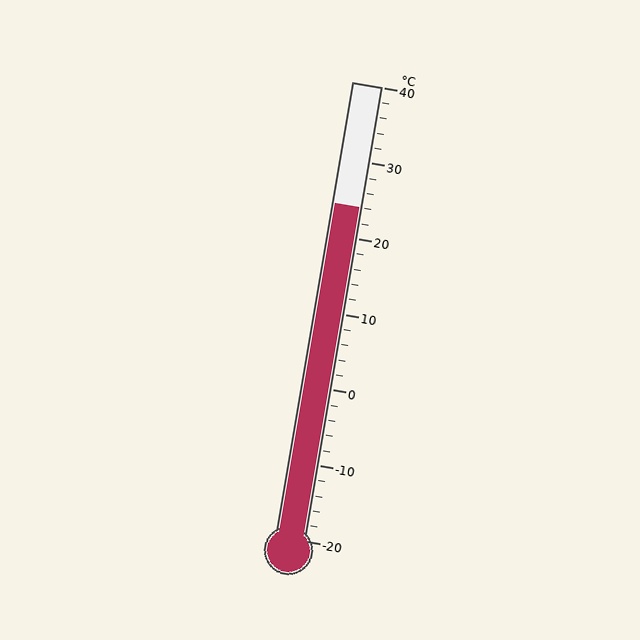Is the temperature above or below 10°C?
The temperature is above 10°C.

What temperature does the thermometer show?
The thermometer shows approximately 24°C.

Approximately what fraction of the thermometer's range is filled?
The thermometer is filled to approximately 75% of its range.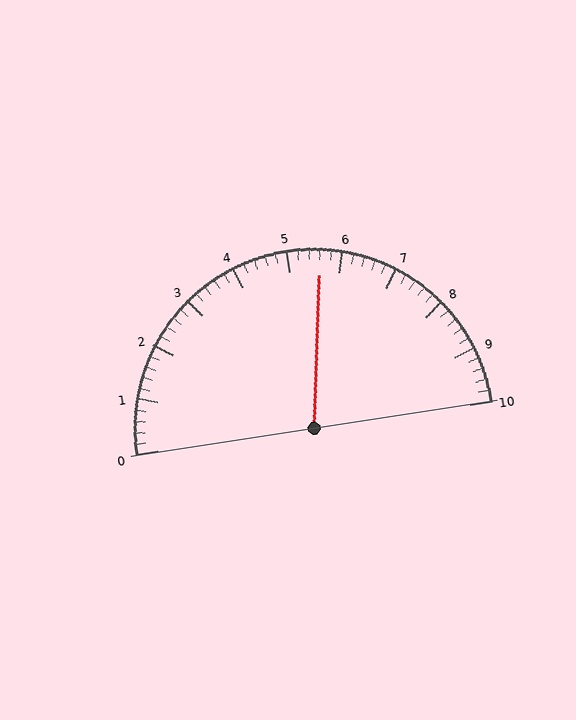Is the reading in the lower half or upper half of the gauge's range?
The reading is in the upper half of the range (0 to 10).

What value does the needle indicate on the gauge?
The needle indicates approximately 5.6.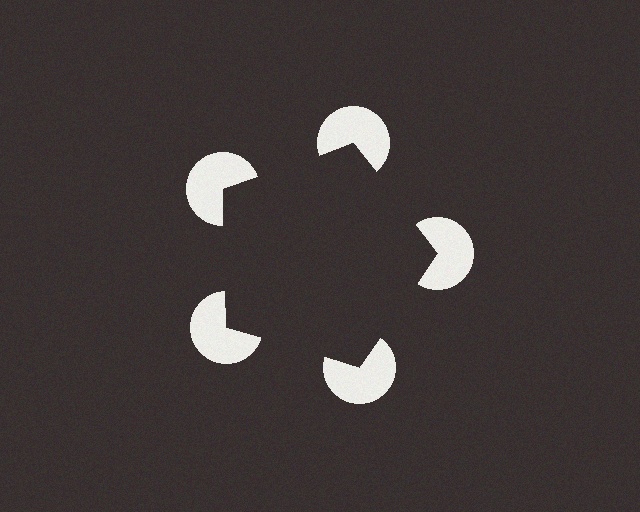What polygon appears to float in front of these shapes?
An illusory pentagon — its edges are inferred from the aligned wedge cuts in the pac-man discs, not physically drawn.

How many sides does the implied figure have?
5 sides.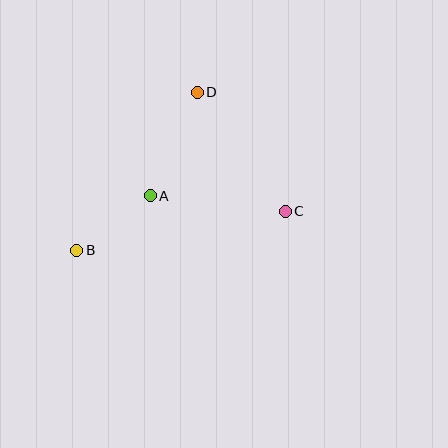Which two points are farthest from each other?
Points B and C are farthest from each other.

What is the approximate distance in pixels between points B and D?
The distance between B and D is approximately 199 pixels.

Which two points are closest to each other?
Points A and B are closest to each other.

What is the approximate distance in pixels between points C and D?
The distance between C and D is approximately 148 pixels.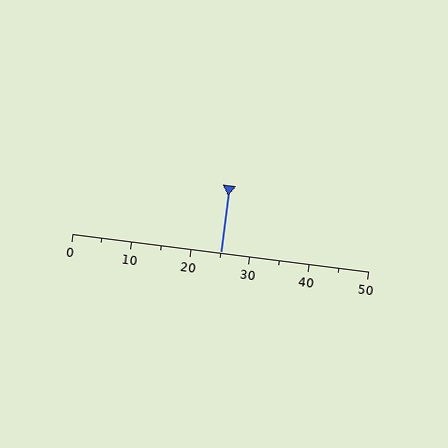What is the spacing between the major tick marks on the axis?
The major ticks are spaced 10 apart.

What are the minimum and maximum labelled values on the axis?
The axis runs from 0 to 50.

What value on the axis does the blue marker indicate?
The marker indicates approximately 25.